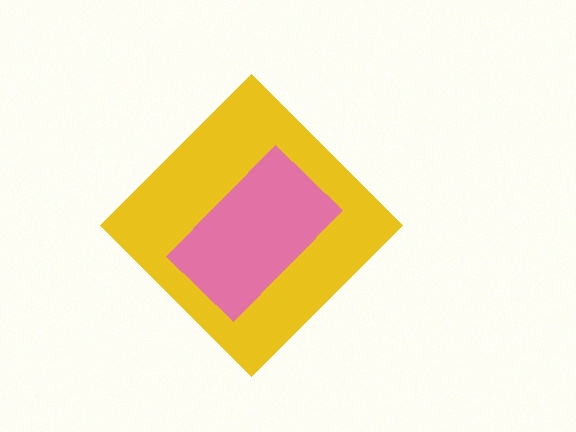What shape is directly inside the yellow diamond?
The pink rectangle.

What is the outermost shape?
The yellow diamond.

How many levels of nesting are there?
2.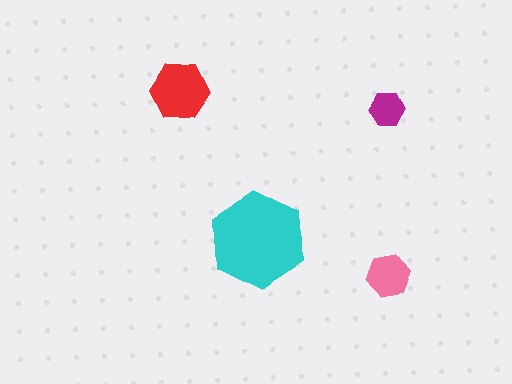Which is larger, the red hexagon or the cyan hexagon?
The cyan one.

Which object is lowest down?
The pink hexagon is bottommost.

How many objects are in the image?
There are 4 objects in the image.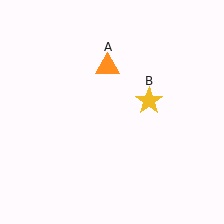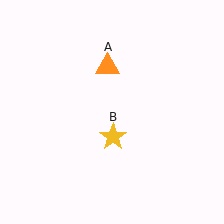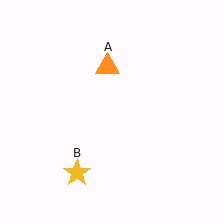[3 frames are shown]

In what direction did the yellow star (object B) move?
The yellow star (object B) moved down and to the left.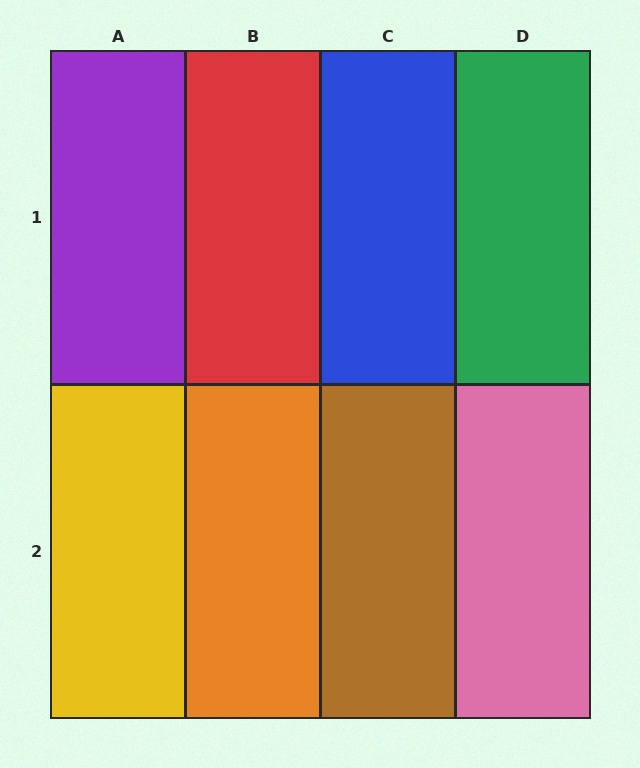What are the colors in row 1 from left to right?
Purple, red, blue, green.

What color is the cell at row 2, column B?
Orange.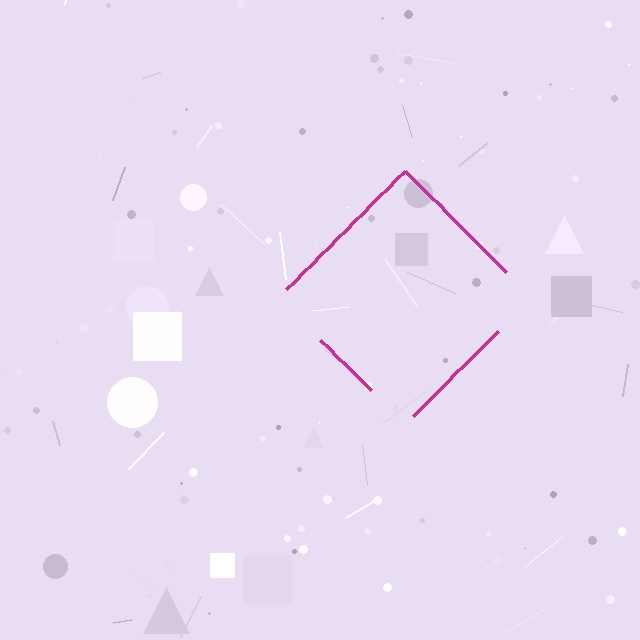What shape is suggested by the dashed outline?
The dashed outline suggests a diamond.